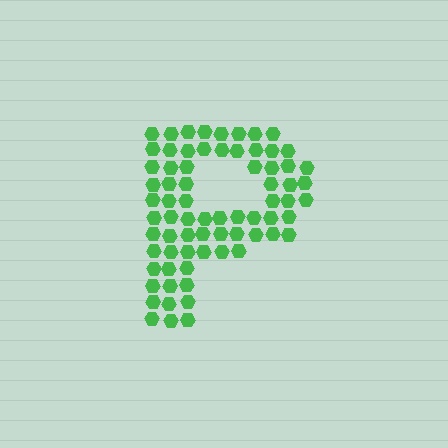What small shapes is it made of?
It is made of small hexagons.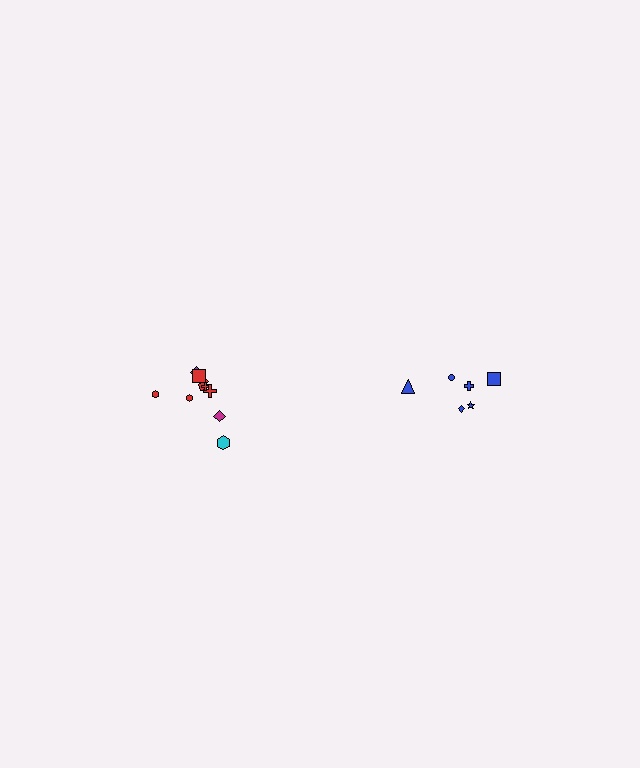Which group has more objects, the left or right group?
The left group.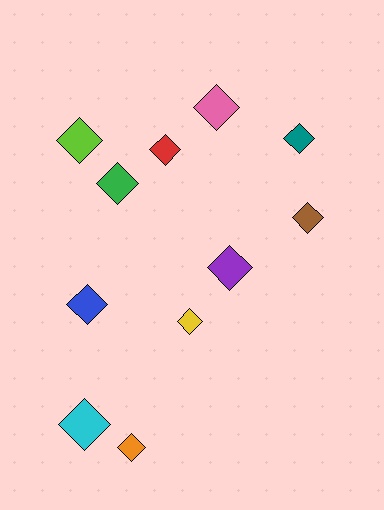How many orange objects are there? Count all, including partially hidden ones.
There is 1 orange object.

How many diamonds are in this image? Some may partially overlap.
There are 11 diamonds.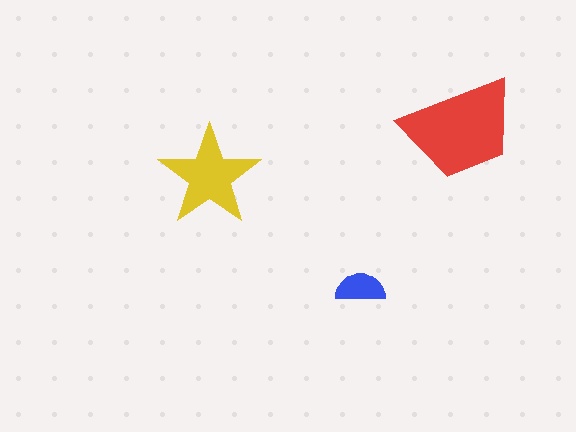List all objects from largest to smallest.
The red trapezoid, the yellow star, the blue semicircle.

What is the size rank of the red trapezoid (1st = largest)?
1st.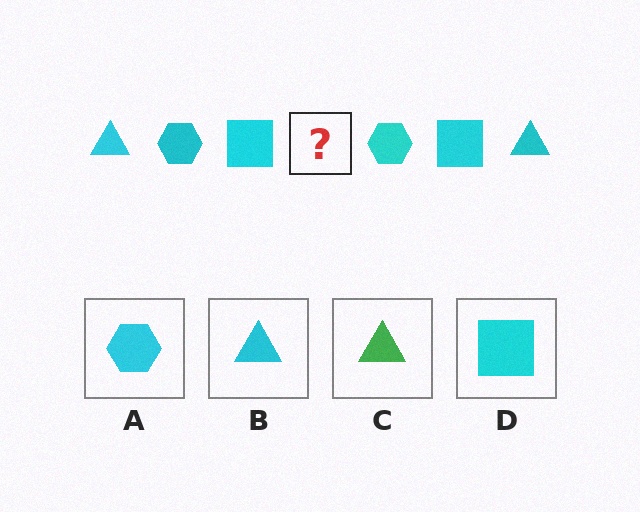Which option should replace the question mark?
Option B.